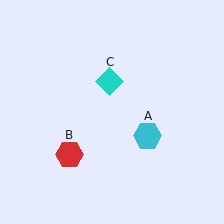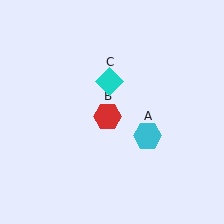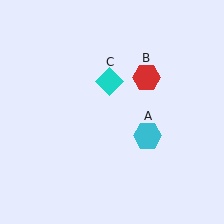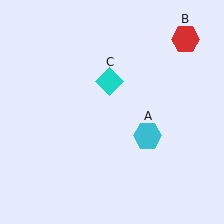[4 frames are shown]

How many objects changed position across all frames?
1 object changed position: red hexagon (object B).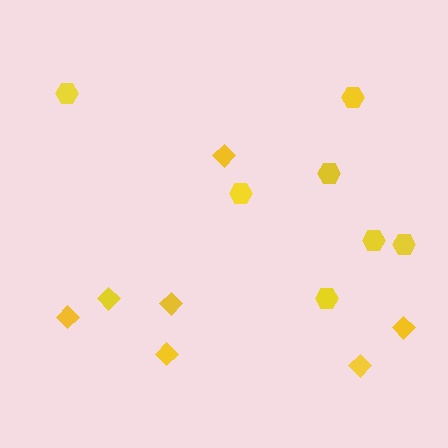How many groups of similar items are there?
There are 2 groups: one group of diamonds (7) and one group of hexagons (7).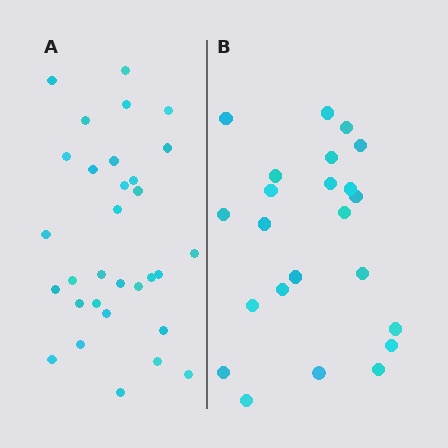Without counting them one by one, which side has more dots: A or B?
Region A (the left region) has more dots.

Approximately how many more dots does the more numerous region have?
Region A has roughly 8 or so more dots than region B.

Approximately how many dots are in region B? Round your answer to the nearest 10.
About 20 dots. (The exact count is 23, which rounds to 20.)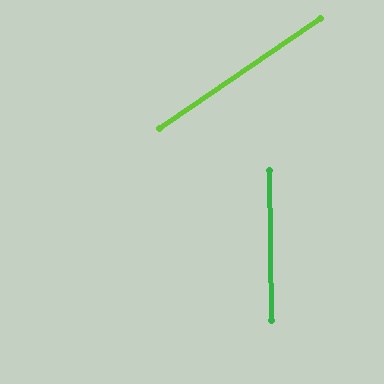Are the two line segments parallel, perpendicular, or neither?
Neither parallel nor perpendicular — they differ by about 57°.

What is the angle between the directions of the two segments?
Approximately 57 degrees.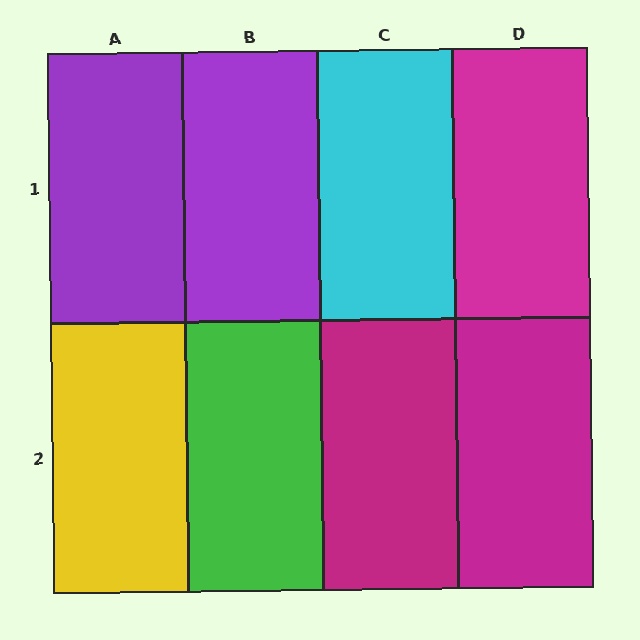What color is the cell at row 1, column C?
Cyan.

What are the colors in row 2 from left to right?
Yellow, green, magenta, magenta.